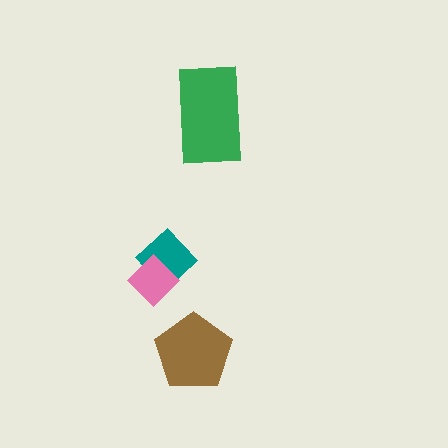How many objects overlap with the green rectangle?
0 objects overlap with the green rectangle.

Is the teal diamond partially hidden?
Yes, it is partially covered by another shape.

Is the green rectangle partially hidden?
No, no other shape covers it.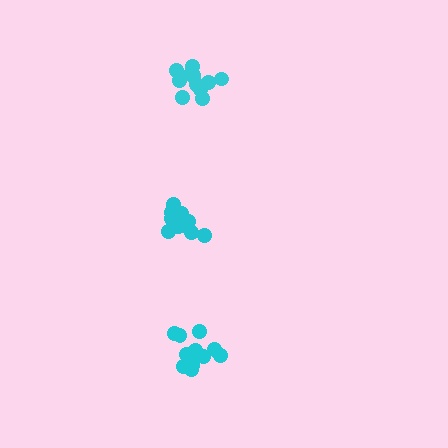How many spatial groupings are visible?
There are 3 spatial groupings.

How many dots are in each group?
Group 1: 11 dots, Group 2: 12 dots, Group 3: 12 dots (35 total).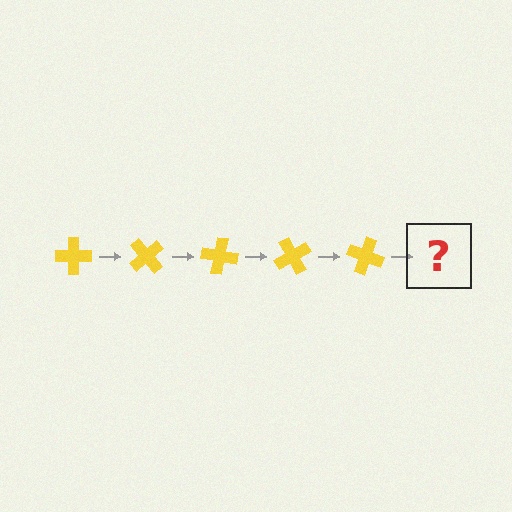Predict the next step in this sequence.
The next step is a yellow cross rotated 250 degrees.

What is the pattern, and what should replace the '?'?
The pattern is that the cross rotates 50 degrees each step. The '?' should be a yellow cross rotated 250 degrees.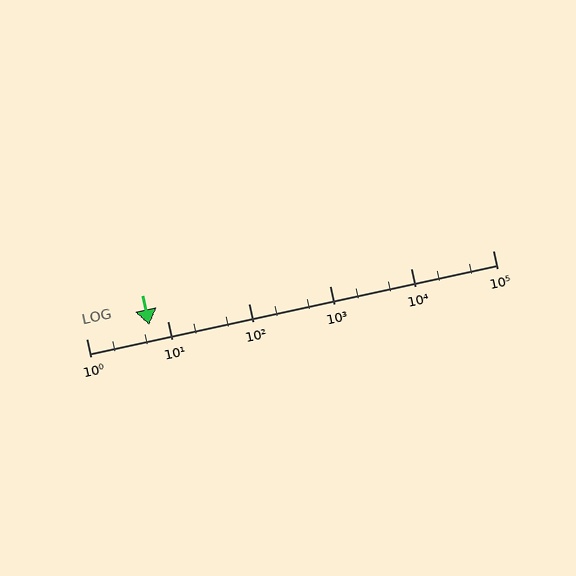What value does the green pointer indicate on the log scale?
The pointer indicates approximately 6.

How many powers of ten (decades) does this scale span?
The scale spans 5 decades, from 1 to 100000.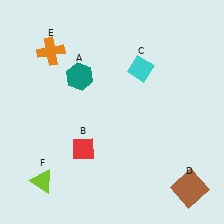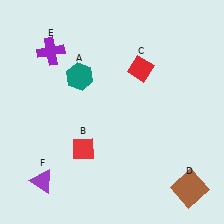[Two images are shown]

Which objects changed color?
C changed from cyan to red. E changed from orange to purple. F changed from lime to purple.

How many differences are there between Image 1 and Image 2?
There are 3 differences between the two images.